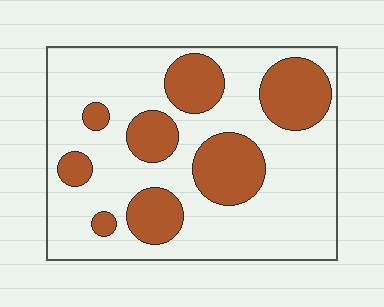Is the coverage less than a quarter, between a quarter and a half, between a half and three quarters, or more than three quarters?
Between a quarter and a half.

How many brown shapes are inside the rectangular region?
8.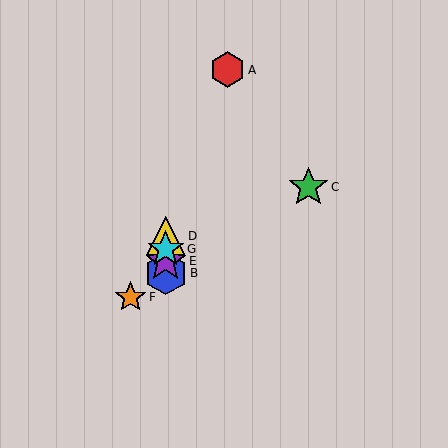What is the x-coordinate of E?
Object E is at x≈166.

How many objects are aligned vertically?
4 objects (B, D, E, G) are aligned vertically.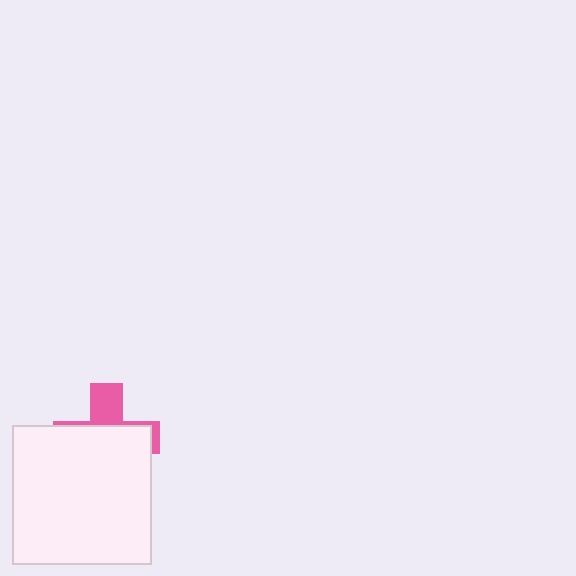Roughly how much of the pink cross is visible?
A small part of it is visible (roughly 32%).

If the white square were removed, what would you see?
You would see the complete pink cross.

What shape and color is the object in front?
The object in front is a white square.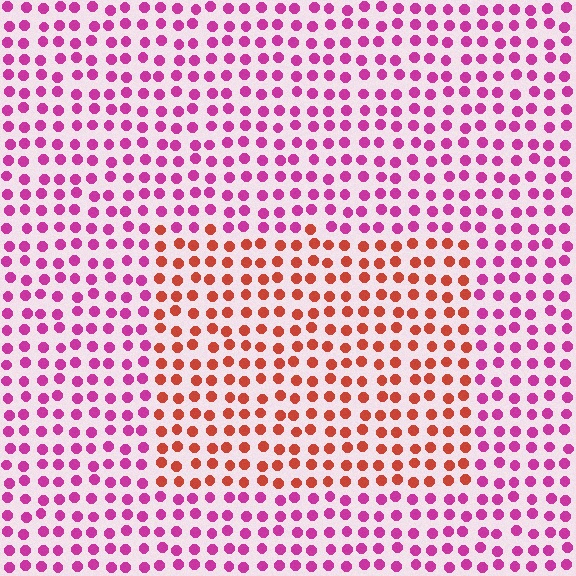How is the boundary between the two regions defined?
The boundary is defined purely by a slight shift in hue (about 50 degrees). Spacing, size, and orientation are identical on both sides.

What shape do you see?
I see a rectangle.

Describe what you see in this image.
The image is filled with small magenta elements in a uniform arrangement. A rectangle-shaped region is visible where the elements are tinted to a slightly different hue, forming a subtle color boundary.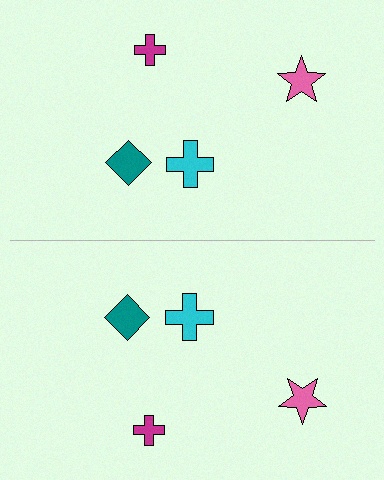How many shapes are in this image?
There are 8 shapes in this image.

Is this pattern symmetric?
Yes, this pattern has bilateral (reflection) symmetry.